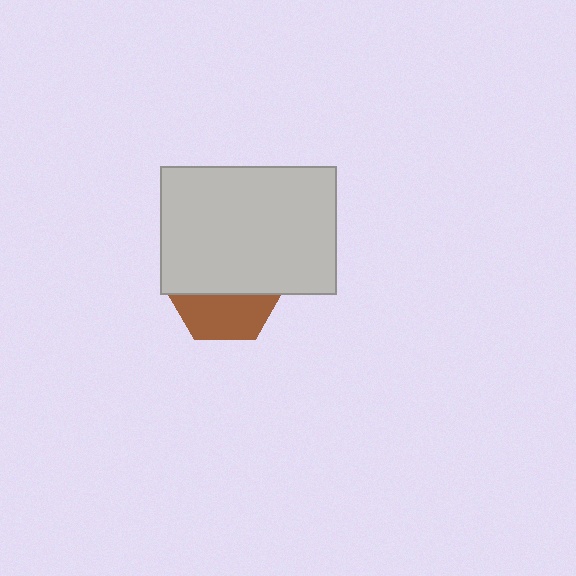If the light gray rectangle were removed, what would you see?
You would see the complete brown hexagon.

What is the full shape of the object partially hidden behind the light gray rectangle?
The partially hidden object is a brown hexagon.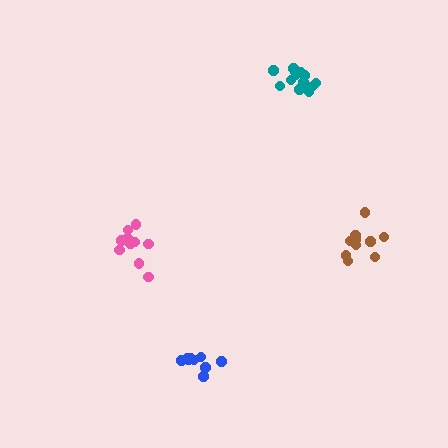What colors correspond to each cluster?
The clusters are colored: blue, pink, teal, brown.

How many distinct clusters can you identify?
There are 4 distinct clusters.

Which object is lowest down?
The blue cluster is bottommost.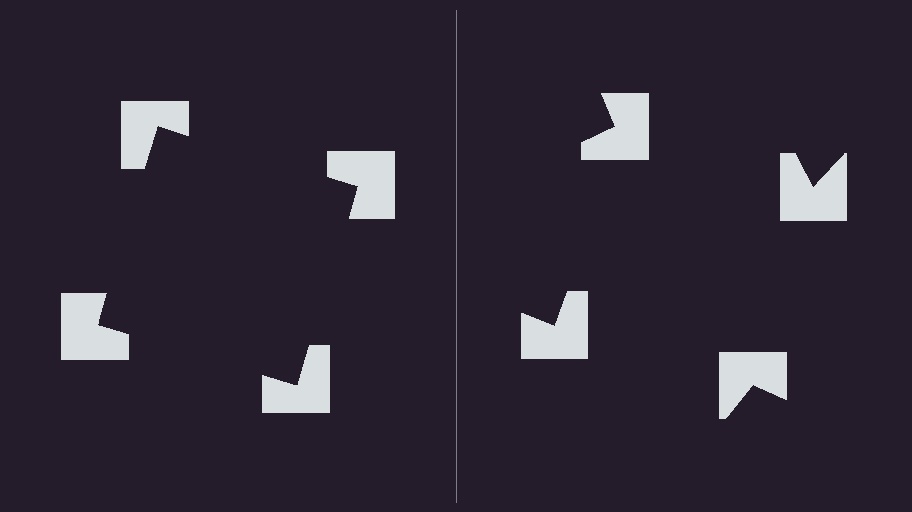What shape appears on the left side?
An illusory square.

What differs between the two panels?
The notched squares are positioned identically on both sides; only the wedge orientations differ. On the left they align to a square; on the right they are misaligned.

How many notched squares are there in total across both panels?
8 — 4 on each side.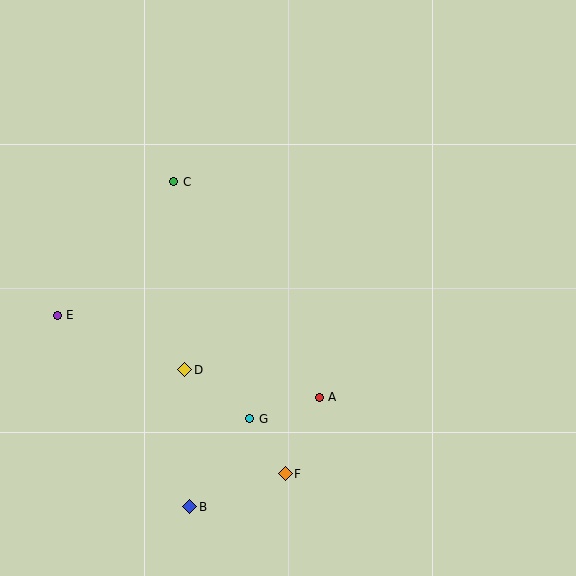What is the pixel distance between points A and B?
The distance between A and B is 169 pixels.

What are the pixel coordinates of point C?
Point C is at (174, 182).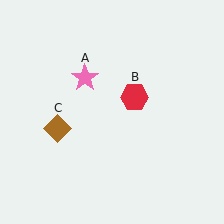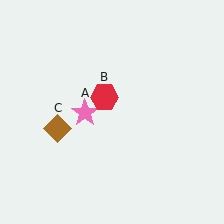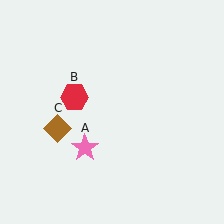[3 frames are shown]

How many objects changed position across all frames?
2 objects changed position: pink star (object A), red hexagon (object B).